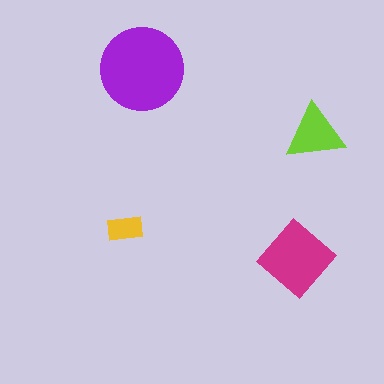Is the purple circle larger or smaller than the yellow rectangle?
Larger.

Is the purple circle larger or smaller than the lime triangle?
Larger.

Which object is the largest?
The purple circle.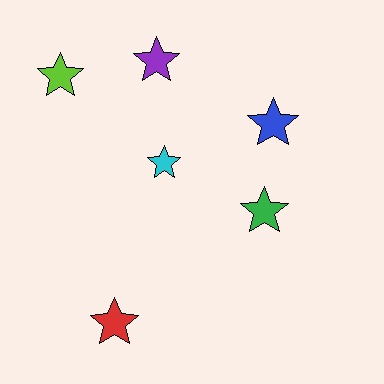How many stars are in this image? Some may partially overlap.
There are 6 stars.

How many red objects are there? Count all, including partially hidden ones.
There is 1 red object.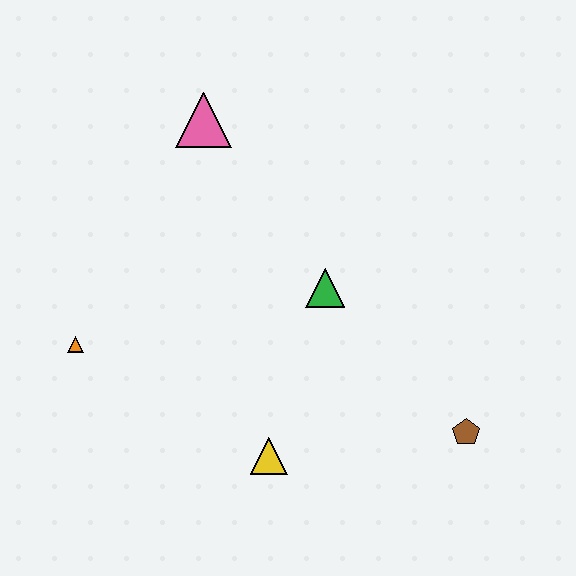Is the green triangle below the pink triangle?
Yes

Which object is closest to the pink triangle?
The green triangle is closest to the pink triangle.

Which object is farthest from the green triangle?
The orange triangle is farthest from the green triangle.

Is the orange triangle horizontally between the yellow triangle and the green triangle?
No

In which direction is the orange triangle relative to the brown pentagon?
The orange triangle is to the left of the brown pentagon.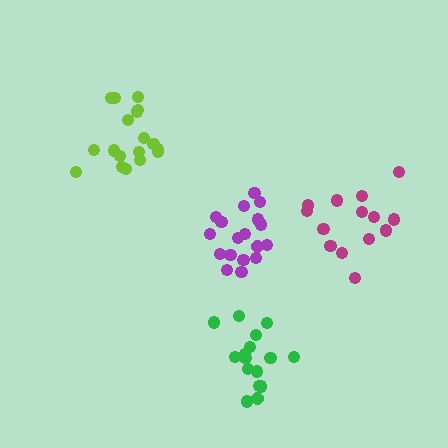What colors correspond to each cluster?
The clusters are colored: lime, purple, green, magenta.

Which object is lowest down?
The green cluster is bottommost.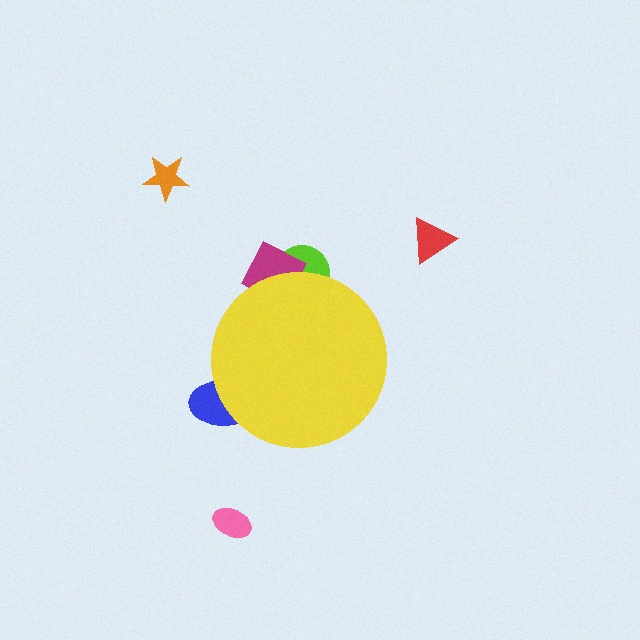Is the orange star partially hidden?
No, the orange star is fully visible.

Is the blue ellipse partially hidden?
Yes, the blue ellipse is partially hidden behind the yellow circle.